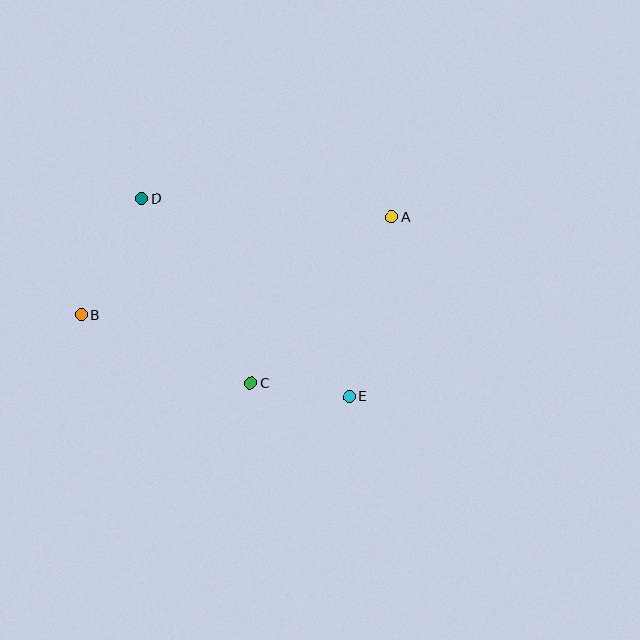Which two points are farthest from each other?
Points A and B are farthest from each other.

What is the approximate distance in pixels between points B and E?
The distance between B and E is approximately 280 pixels.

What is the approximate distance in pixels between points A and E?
The distance between A and E is approximately 184 pixels.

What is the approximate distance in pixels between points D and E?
The distance between D and E is approximately 286 pixels.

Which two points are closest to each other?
Points C and E are closest to each other.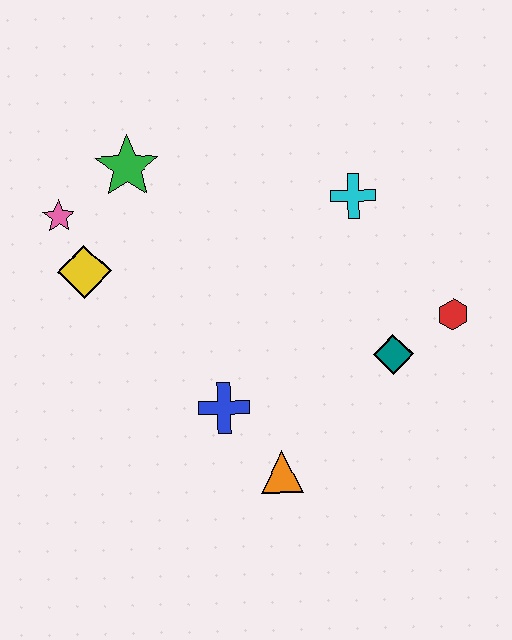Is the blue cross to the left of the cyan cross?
Yes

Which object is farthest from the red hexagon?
The pink star is farthest from the red hexagon.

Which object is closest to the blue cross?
The orange triangle is closest to the blue cross.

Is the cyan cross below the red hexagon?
No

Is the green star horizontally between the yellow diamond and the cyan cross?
Yes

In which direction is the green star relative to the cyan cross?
The green star is to the left of the cyan cross.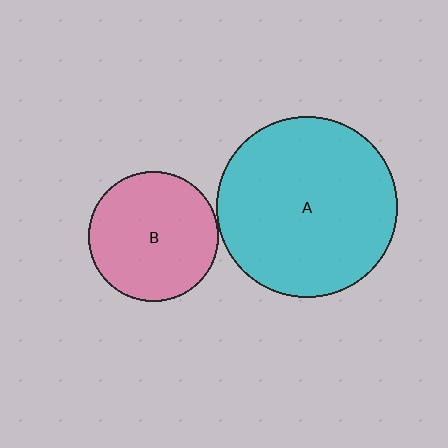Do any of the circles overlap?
No, none of the circles overlap.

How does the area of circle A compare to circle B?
Approximately 1.9 times.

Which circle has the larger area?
Circle A (cyan).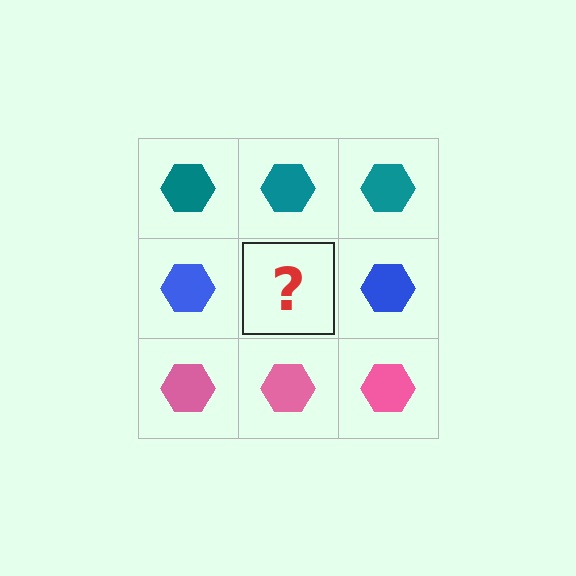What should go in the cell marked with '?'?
The missing cell should contain a blue hexagon.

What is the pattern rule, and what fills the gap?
The rule is that each row has a consistent color. The gap should be filled with a blue hexagon.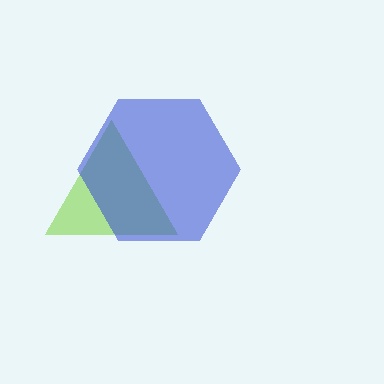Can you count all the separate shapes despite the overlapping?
Yes, there are 2 separate shapes.